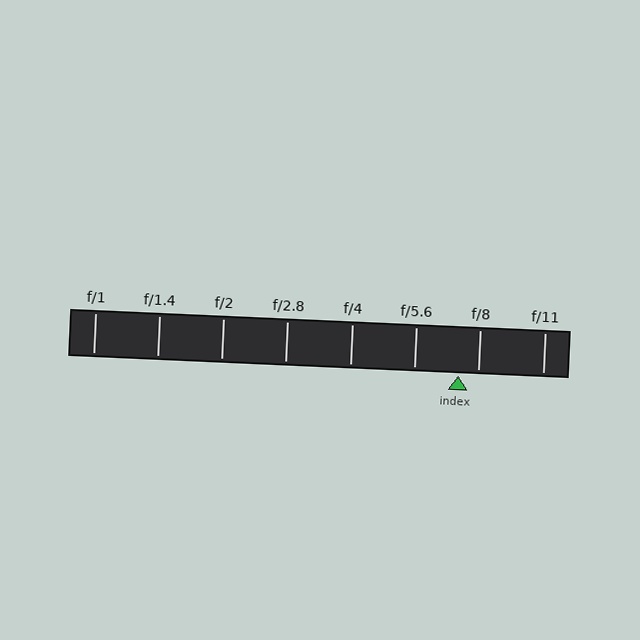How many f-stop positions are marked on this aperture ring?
There are 8 f-stop positions marked.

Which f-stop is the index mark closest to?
The index mark is closest to f/8.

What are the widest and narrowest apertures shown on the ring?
The widest aperture shown is f/1 and the narrowest is f/11.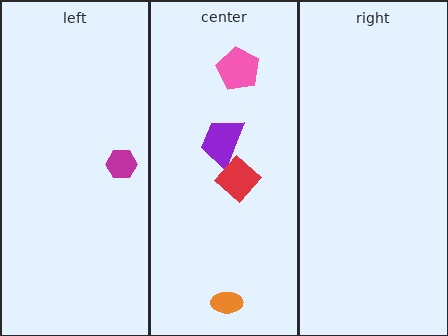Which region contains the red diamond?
The center region.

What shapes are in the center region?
The orange ellipse, the purple trapezoid, the pink pentagon, the red diamond.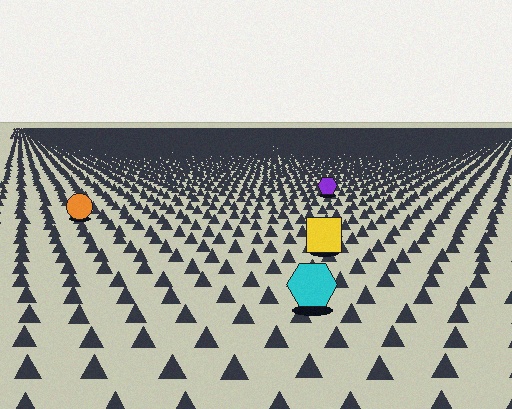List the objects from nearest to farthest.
From nearest to farthest: the cyan hexagon, the yellow square, the orange circle, the purple hexagon.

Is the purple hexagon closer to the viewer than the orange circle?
No. The orange circle is closer — you can tell from the texture gradient: the ground texture is coarser near it.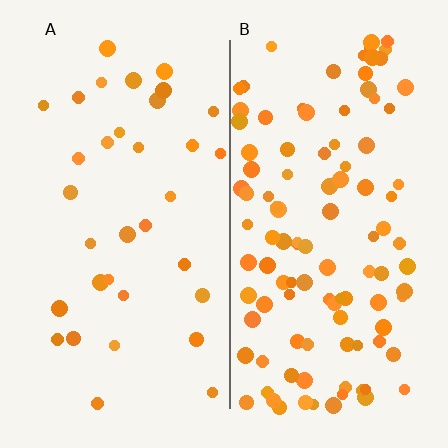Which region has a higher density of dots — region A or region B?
B (the right).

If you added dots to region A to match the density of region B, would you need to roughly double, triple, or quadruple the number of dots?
Approximately triple.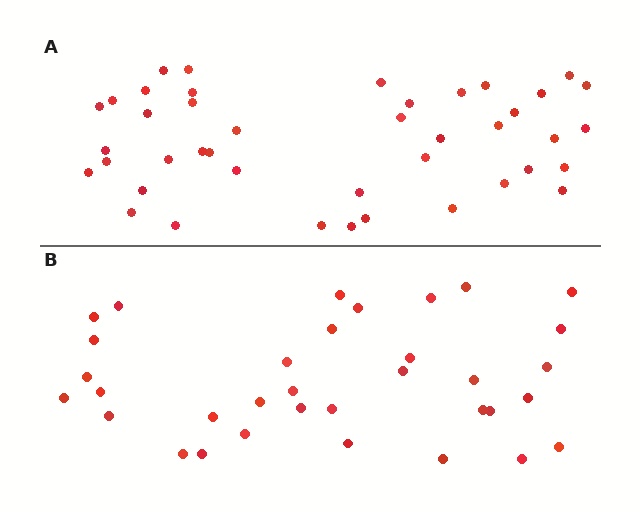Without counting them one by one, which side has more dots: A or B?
Region A (the top region) has more dots.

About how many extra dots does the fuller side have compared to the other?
Region A has roughly 8 or so more dots than region B.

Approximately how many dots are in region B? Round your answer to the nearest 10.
About 30 dots. (The exact count is 34, which rounds to 30.)